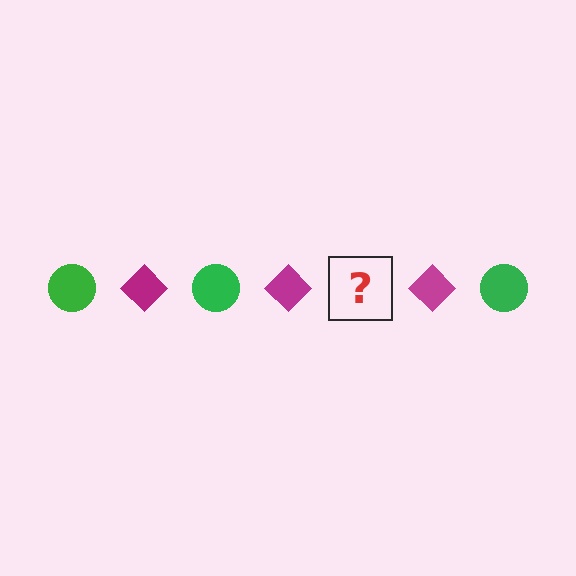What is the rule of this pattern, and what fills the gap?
The rule is that the pattern alternates between green circle and magenta diamond. The gap should be filled with a green circle.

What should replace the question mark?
The question mark should be replaced with a green circle.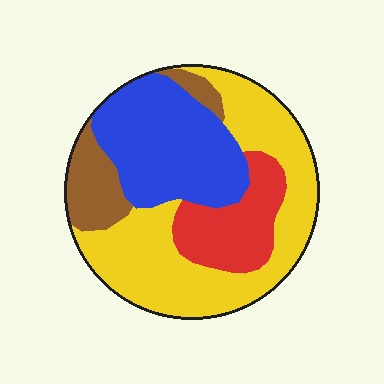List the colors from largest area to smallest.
From largest to smallest: yellow, blue, red, brown.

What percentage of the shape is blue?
Blue covers around 30% of the shape.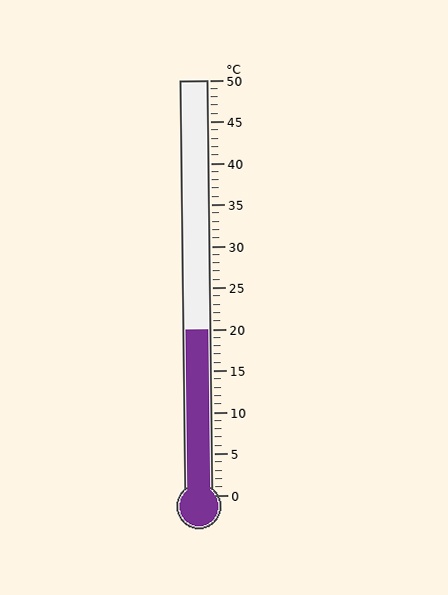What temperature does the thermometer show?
The thermometer shows approximately 20°C.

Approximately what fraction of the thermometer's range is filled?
The thermometer is filled to approximately 40% of its range.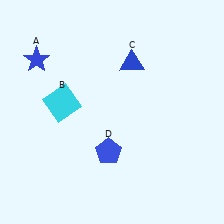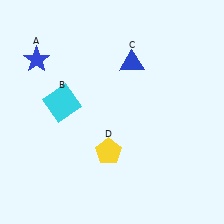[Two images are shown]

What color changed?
The pentagon (D) changed from blue in Image 1 to yellow in Image 2.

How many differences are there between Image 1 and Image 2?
There is 1 difference between the two images.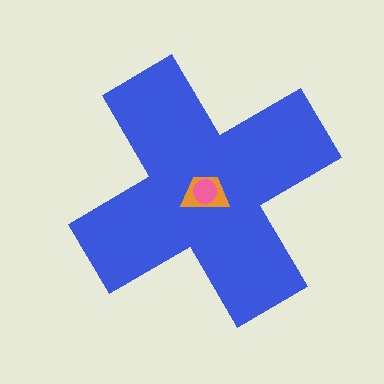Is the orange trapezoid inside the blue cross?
Yes.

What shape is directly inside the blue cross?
The orange trapezoid.